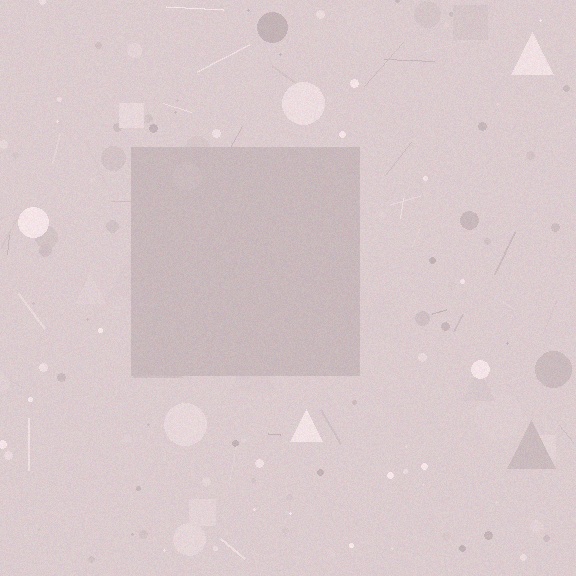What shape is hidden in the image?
A square is hidden in the image.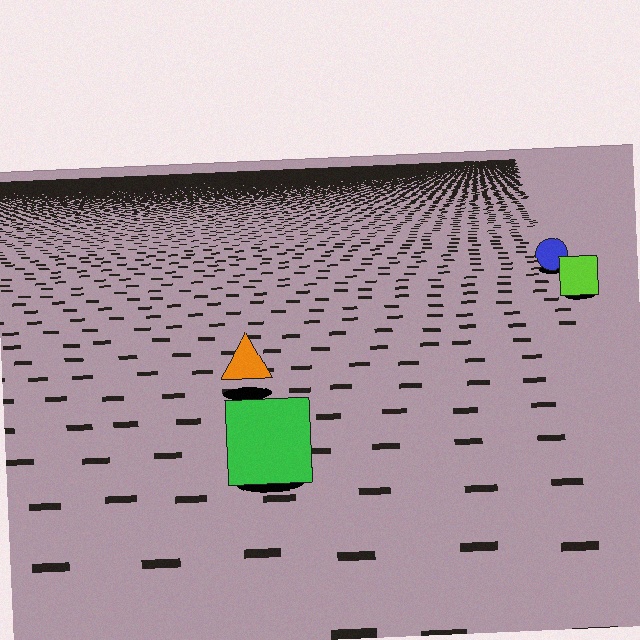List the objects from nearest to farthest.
From nearest to farthest: the green square, the orange triangle, the lime square, the blue circle.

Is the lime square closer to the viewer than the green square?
No. The green square is closer — you can tell from the texture gradient: the ground texture is coarser near it.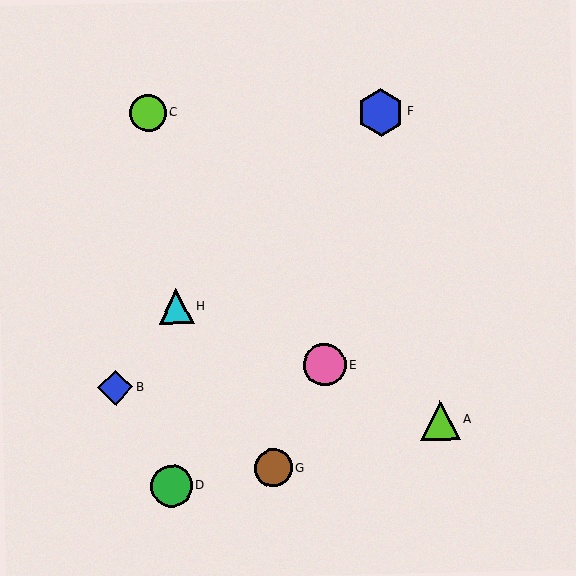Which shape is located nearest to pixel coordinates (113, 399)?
The blue diamond (labeled B) at (115, 387) is nearest to that location.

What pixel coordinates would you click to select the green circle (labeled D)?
Click at (172, 486) to select the green circle D.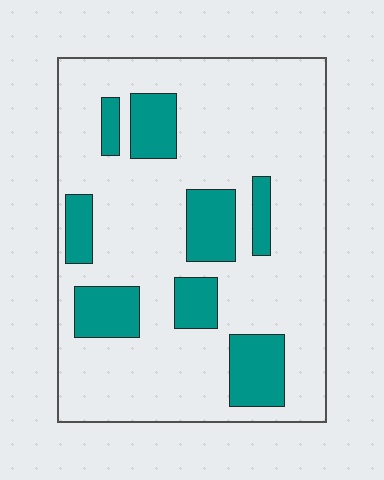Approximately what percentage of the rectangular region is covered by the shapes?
Approximately 20%.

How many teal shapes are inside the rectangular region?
8.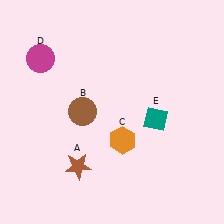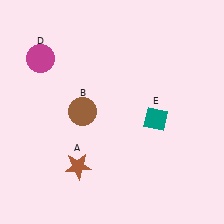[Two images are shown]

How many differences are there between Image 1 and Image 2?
There is 1 difference between the two images.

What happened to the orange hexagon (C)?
The orange hexagon (C) was removed in Image 2. It was in the bottom-right area of Image 1.